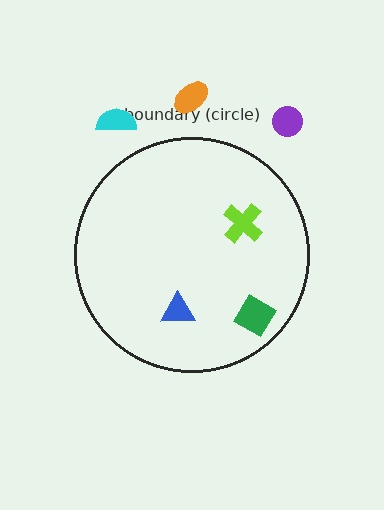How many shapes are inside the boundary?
3 inside, 3 outside.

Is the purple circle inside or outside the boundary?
Outside.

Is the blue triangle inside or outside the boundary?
Inside.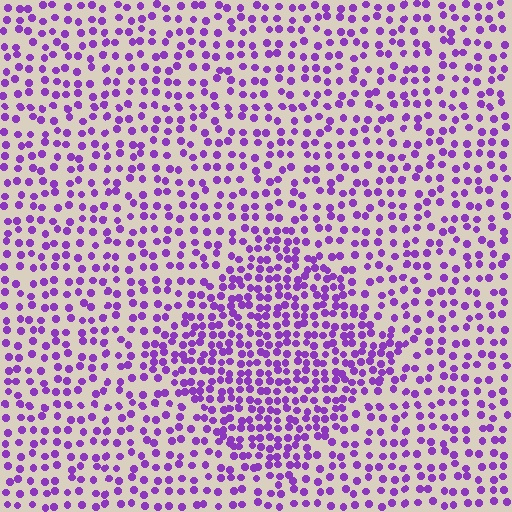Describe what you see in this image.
The image contains small purple elements arranged at two different densities. A diamond-shaped region is visible where the elements are more densely packed than the surrounding area.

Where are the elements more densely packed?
The elements are more densely packed inside the diamond boundary.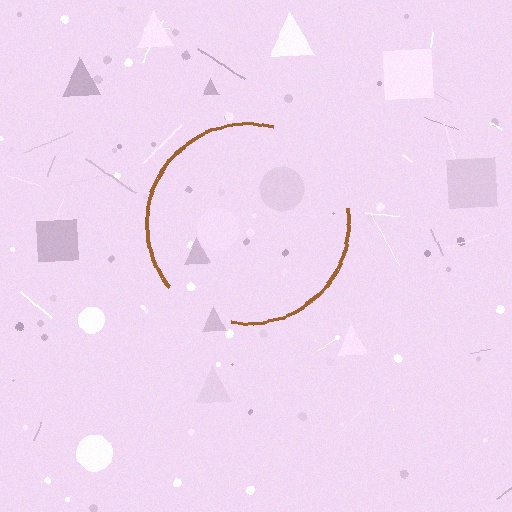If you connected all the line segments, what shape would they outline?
They would outline a circle.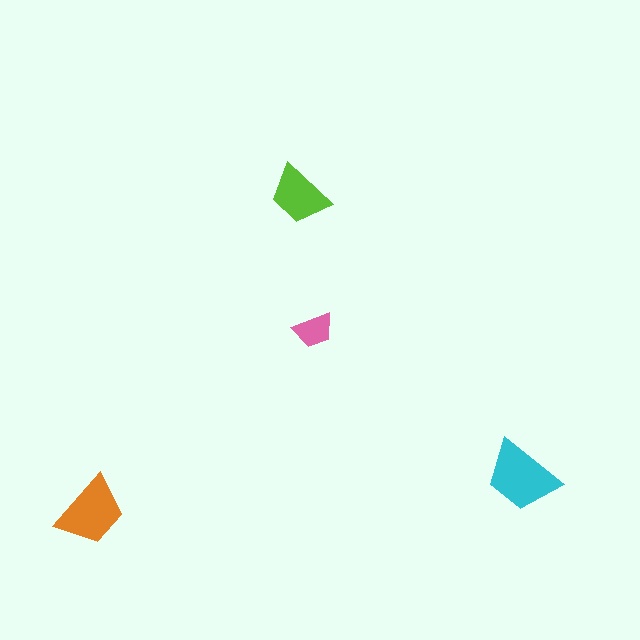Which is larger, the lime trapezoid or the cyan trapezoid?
The cyan one.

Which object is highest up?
The lime trapezoid is topmost.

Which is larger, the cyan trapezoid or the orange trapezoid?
The cyan one.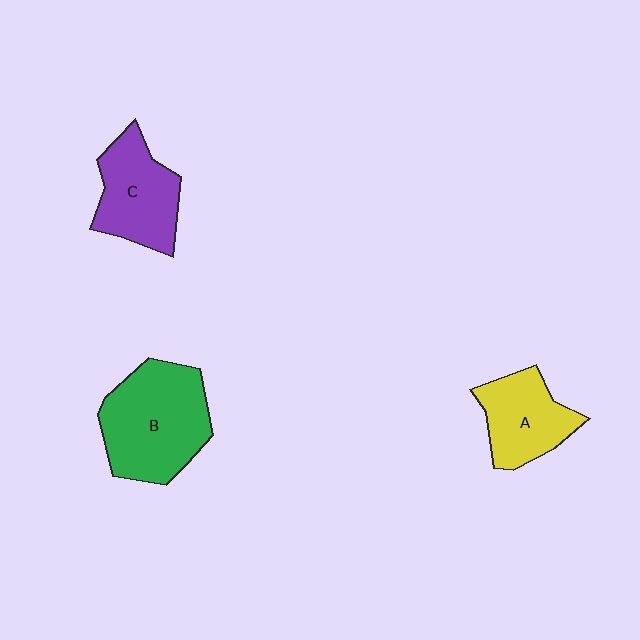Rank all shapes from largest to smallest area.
From largest to smallest: B (green), C (purple), A (yellow).